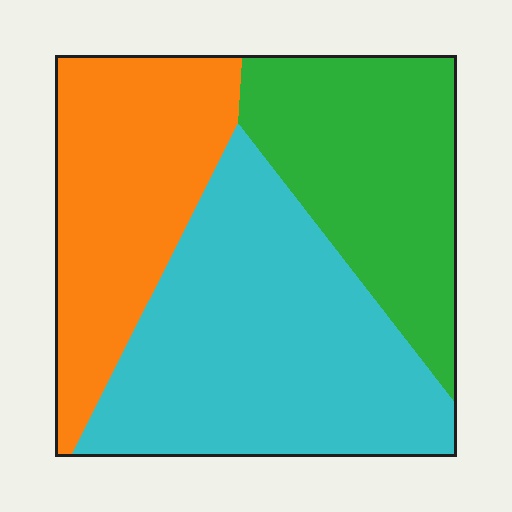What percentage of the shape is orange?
Orange takes up about one quarter (1/4) of the shape.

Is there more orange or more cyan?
Cyan.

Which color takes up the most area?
Cyan, at roughly 45%.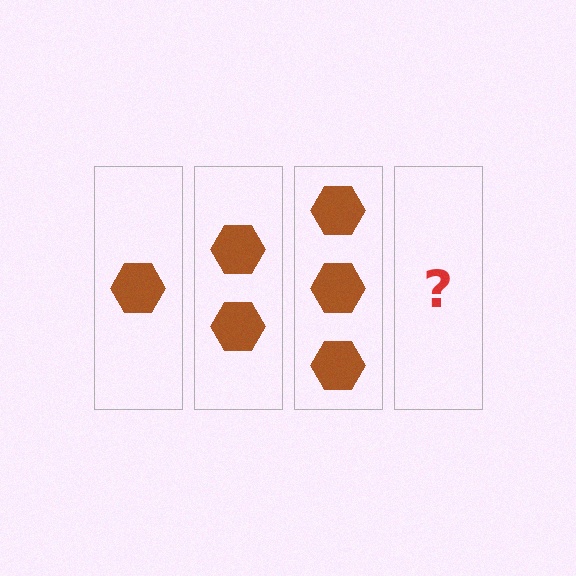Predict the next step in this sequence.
The next step is 4 hexagons.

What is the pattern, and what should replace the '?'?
The pattern is that each step adds one more hexagon. The '?' should be 4 hexagons.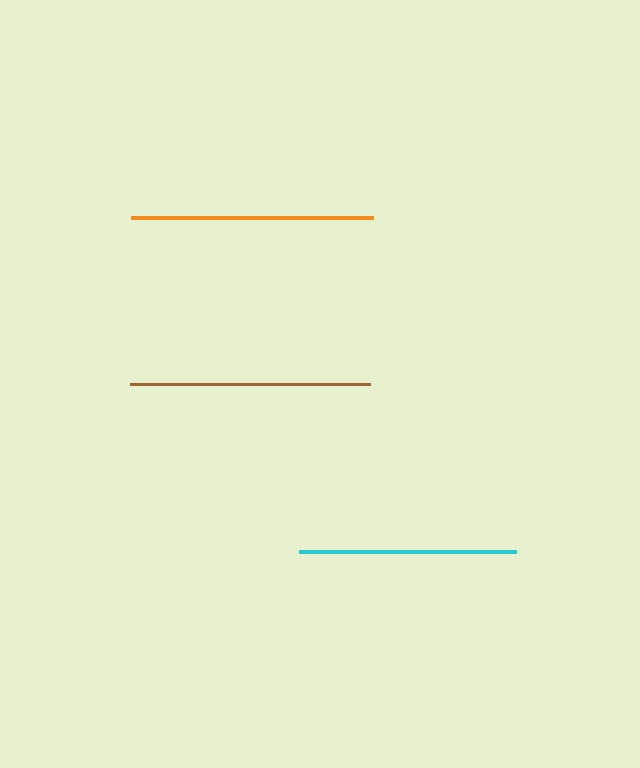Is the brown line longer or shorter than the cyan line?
The brown line is longer than the cyan line.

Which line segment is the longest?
The orange line is the longest at approximately 241 pixels.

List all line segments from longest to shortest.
From longest to shortest: orange, brown, cyan.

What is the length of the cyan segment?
The cyan segment is approximately 217 pixels long.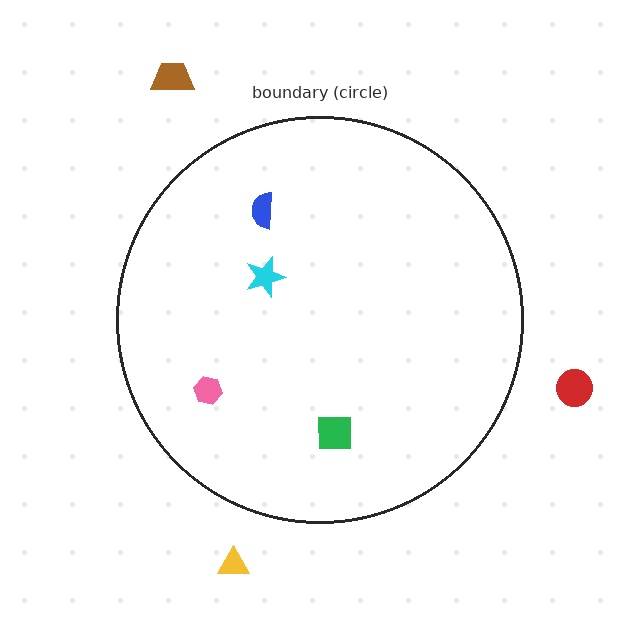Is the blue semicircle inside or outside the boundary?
Inside.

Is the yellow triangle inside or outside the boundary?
Outside.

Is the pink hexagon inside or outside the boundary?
Inside.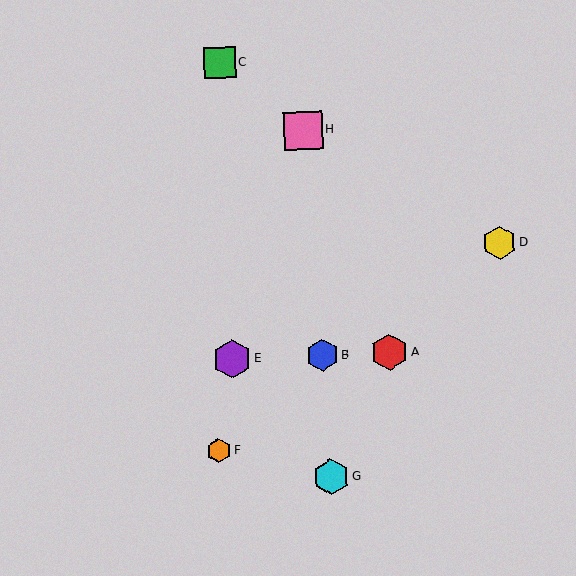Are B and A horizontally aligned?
Yes, both are at y≈355.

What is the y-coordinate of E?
Object E is at y≈359.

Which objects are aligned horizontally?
Objects A, B, E are aligned horizontally.